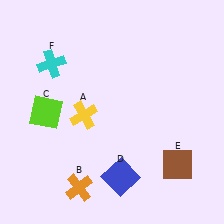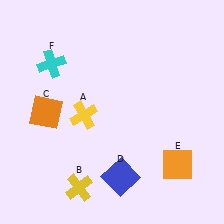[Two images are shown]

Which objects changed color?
B changed from orange to yellow. C changed from lime to orange. E changed from brown to orange.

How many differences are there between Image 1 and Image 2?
There are 3 differences between the two images.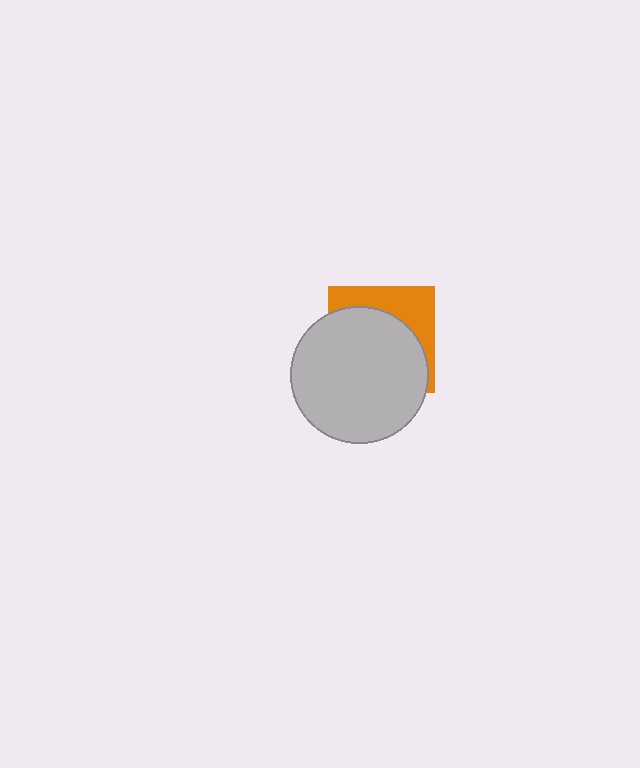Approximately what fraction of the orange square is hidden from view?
Roughly 66% of the orange square is hidden behind the light gray circle.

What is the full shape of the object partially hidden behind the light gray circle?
The partially hidden object is an orange square.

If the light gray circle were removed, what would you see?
You would see the complete orange square.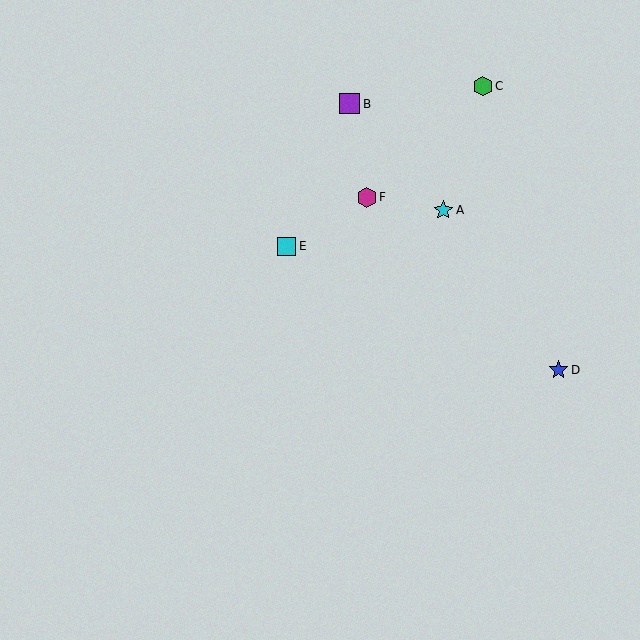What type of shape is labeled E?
Shape E is a cyan square.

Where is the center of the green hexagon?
The center of the green hexagon is at (483, 86).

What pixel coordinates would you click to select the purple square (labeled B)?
Click at (350, 104) to select the purple square B.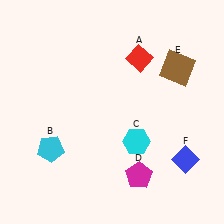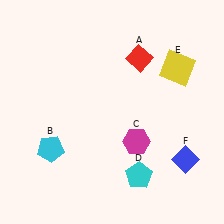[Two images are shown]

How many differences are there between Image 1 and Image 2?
There are 3 differences between the two images.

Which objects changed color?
C changed from cyan to magenta. D changed from magenta to cyan. E changed from brown to yellow.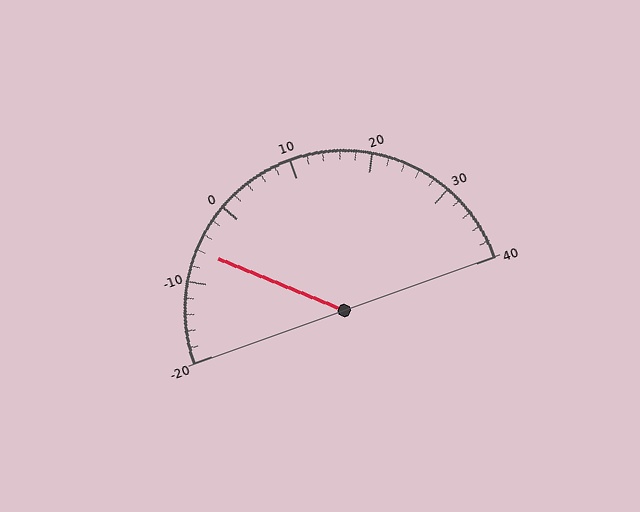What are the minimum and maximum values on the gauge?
The gauge ranges from -20 to 40.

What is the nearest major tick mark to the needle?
The nearest major tick mark is -10.